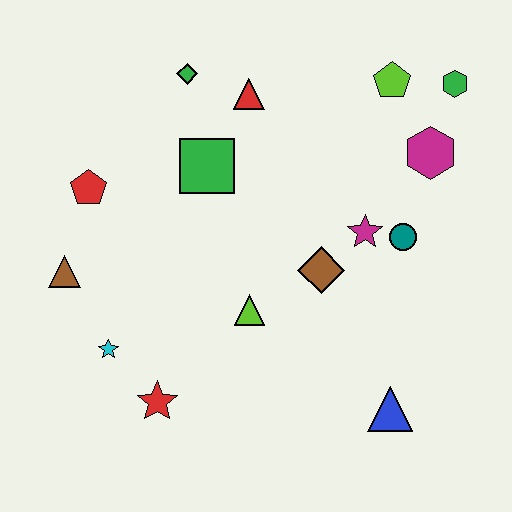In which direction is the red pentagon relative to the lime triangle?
The red pentagon is to the left of the lime triangle.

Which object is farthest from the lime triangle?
The green hexagon is farthest from the lime triangle.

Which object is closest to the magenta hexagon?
The green hexagon is closest to the magenta hexagon.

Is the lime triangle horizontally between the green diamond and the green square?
No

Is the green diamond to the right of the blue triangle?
No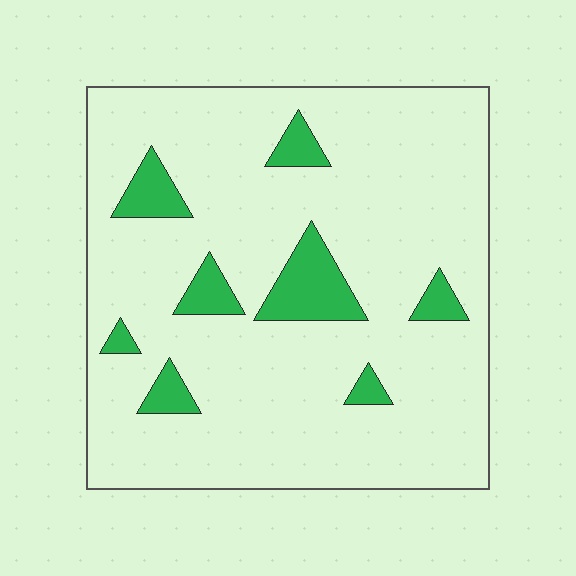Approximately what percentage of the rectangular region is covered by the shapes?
Approximately 10%.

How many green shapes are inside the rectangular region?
8.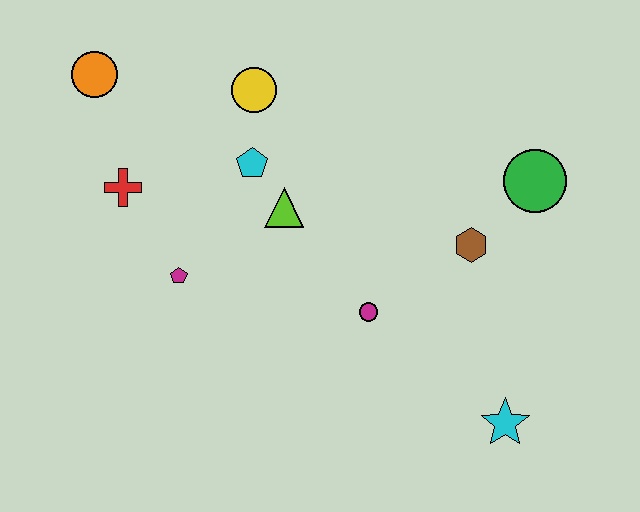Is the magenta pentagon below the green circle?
Yes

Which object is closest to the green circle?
The brown hexagon is closest to the green circle.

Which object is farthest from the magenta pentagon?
The green circle is farthest from the magenta pentagon.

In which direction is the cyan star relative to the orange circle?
The cyan star is to the right of the orange circle.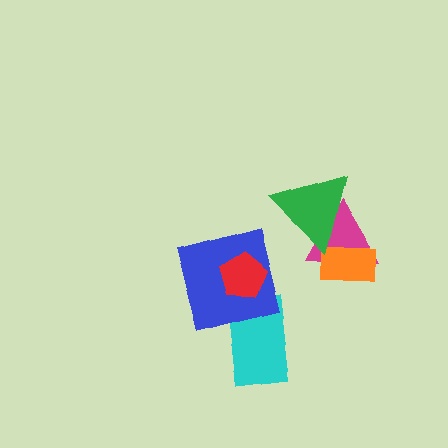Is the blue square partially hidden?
Yes, it is partially covered by another shape.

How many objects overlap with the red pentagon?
1 object overlaps with the red pentagon.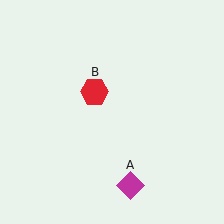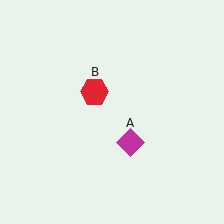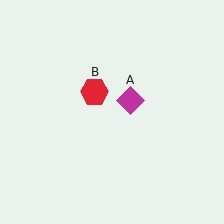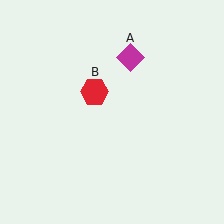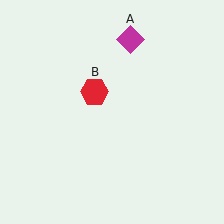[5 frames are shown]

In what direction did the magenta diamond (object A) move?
The magenta diamond (object A) moved up.